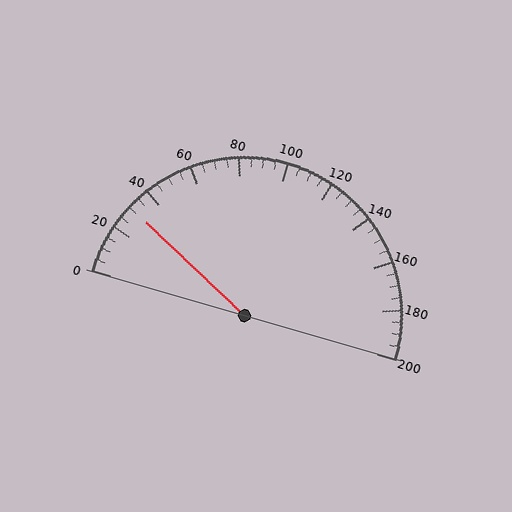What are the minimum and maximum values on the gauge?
The gauge ranges from 0 to 200.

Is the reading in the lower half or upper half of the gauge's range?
The reading is in the lower half of the range (0 to 200).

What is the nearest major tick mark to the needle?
The nearest major tick mark is 40.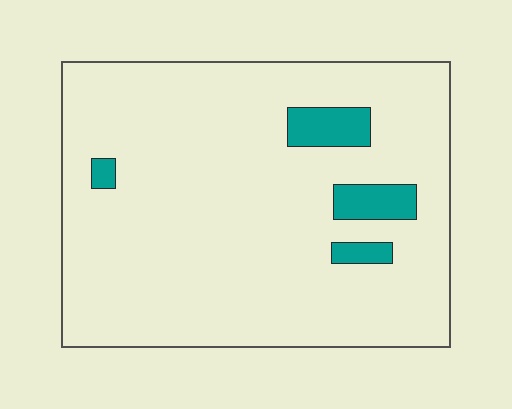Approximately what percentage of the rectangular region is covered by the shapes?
Approximately 10%.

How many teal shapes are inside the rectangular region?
4.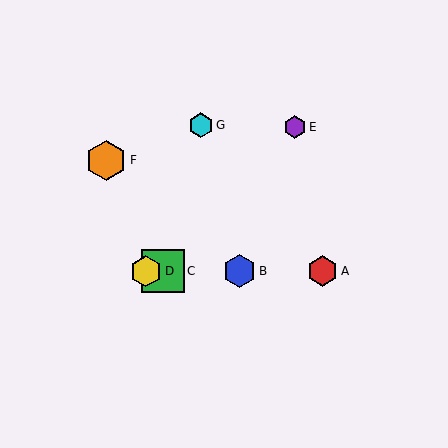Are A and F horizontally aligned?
No, A is at y≈271 and F is at y≈160.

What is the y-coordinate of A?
Object A is at y≈271.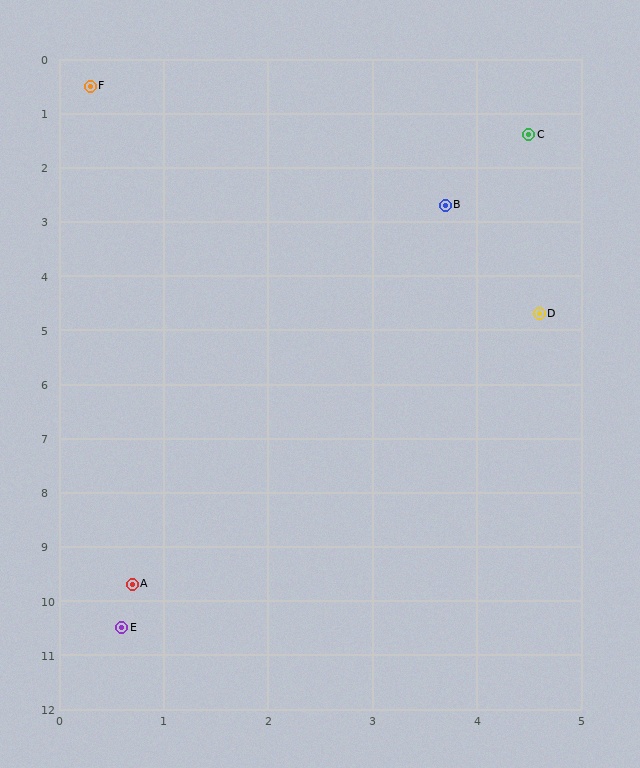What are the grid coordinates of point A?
Point A is at approximately (0.7, 9.7).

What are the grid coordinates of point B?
Point B is at approximately (3.7, 2.7).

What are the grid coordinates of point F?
Point F is at approximately (0.3, 0.5).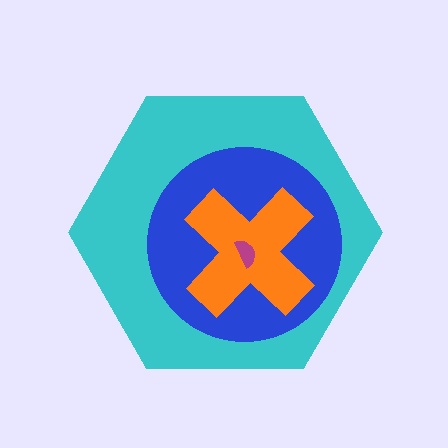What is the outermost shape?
The cyan hexagon.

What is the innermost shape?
The magenta semicircle.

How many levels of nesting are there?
4.